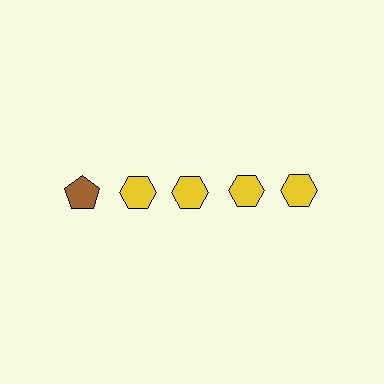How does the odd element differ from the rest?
It differs in both color (brown instead of yellow) and shape (pentagon instead of hexagon).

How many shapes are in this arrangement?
There are 5 shapes arranged in a grid pattern.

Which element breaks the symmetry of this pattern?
The brown pentagon in the top row, leftmost column breaks the symmetry. All other shapes are yellow hexagons.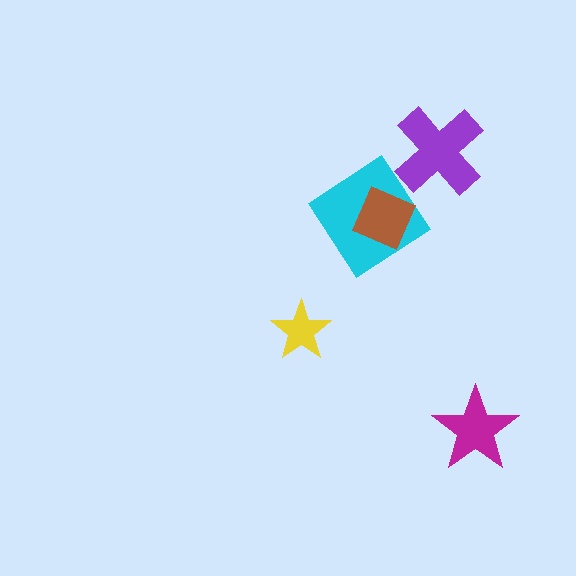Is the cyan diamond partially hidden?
Yes, it is partially covered by another shape.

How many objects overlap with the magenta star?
0 objects overlap with the magenta star.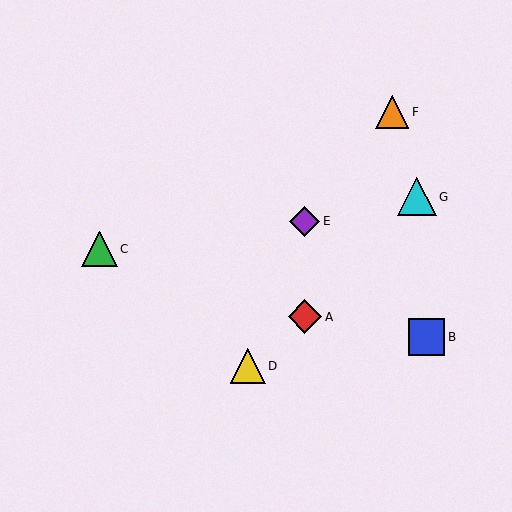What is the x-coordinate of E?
Object E is at x≈305.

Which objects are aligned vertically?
Objects A, E are aligned vertically.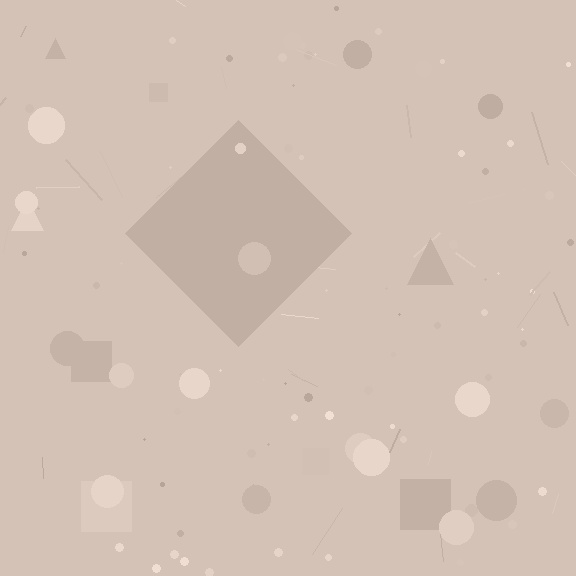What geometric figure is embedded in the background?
A diamond is embedded in the background.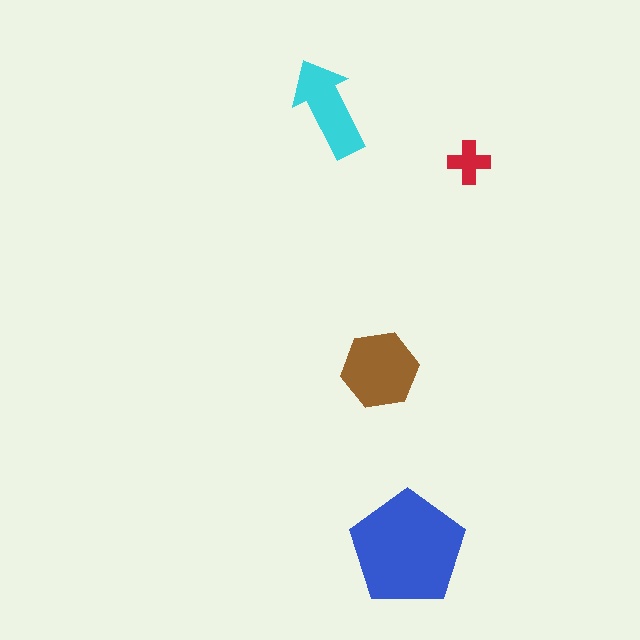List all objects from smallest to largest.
The red cross, the cyan arrow, the brown hexagon, the blue pentagon.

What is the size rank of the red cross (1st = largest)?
4th.